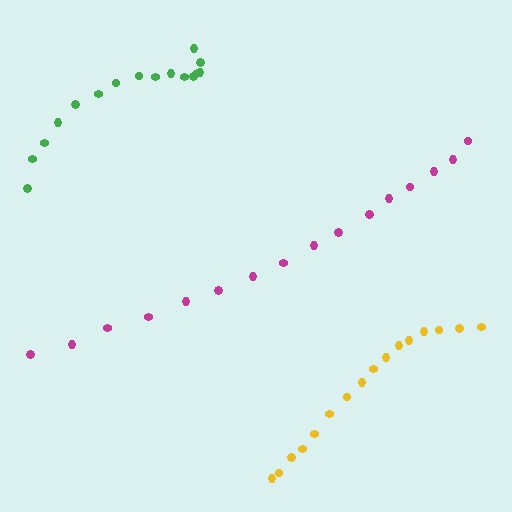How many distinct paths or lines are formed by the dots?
There are 3 distinct paths.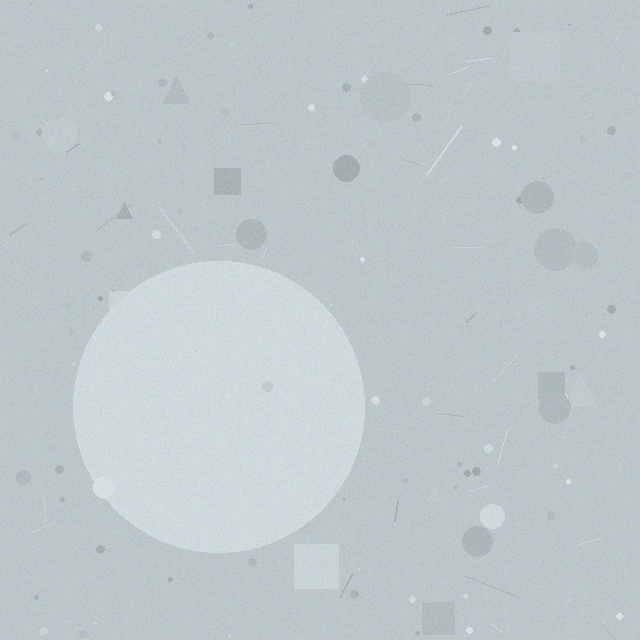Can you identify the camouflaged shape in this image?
The camouflaged shape is a circle.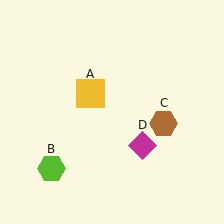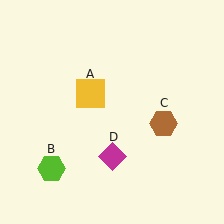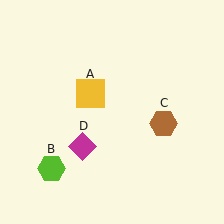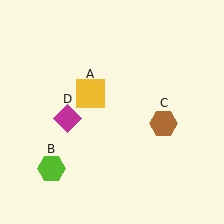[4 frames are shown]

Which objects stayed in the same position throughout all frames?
Yellow square (object A) and lime hexagon (object B) and brown hexagon (object C) remained stationary.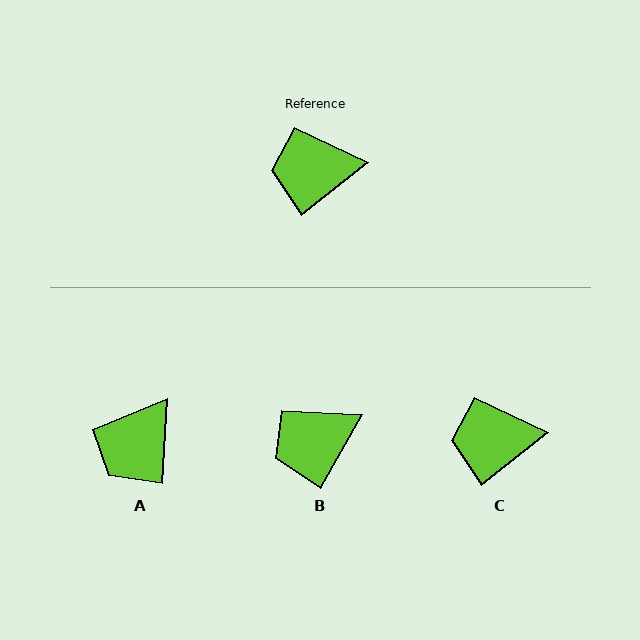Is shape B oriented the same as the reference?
No, it is off by about 22 degrees.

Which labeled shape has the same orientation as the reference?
C.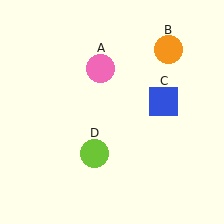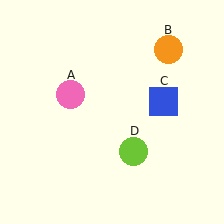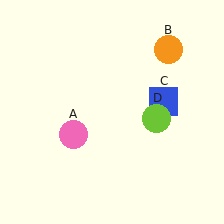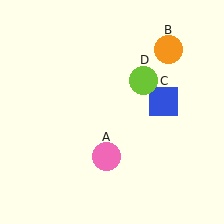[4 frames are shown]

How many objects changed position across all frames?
2 objects changed position: pink circle (object A), lime circle (object D).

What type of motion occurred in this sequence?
The pink circle (object A), lime circle (object D) rotated counterclockwise around the center of the scene.